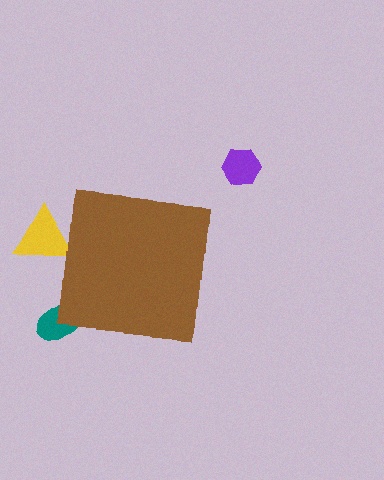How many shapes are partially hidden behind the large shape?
2 shapes are partially hidden.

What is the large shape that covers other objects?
A brown square.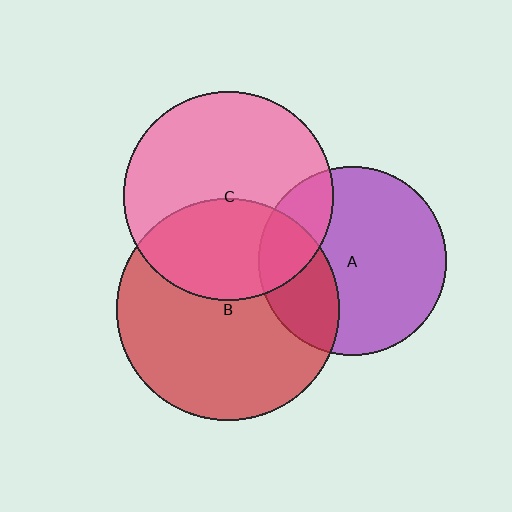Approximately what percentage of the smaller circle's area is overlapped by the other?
Approximately 30%.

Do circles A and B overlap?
Yes.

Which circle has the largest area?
Circle B (red).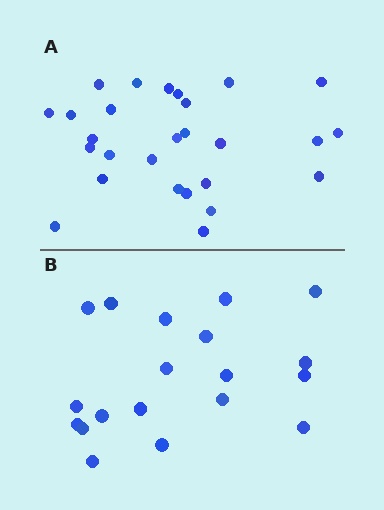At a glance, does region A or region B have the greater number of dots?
Region A (the top region) has more dots.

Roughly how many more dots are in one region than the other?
Region A has roughly 8 or so more dots than region B.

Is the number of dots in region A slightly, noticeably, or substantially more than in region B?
Region A has noticeably more, but not dramatically so. The ratio is roughly 1.4 to 1.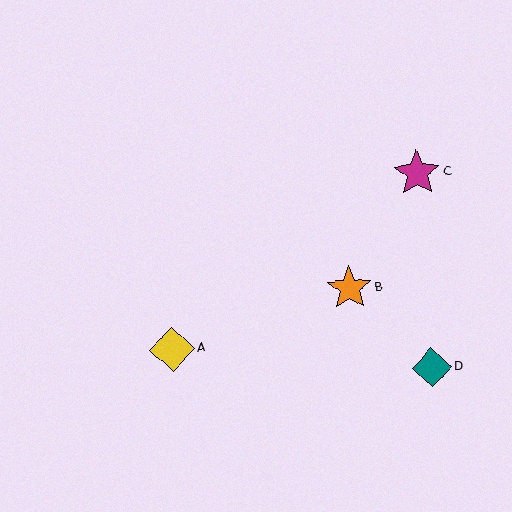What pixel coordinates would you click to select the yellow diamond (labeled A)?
Click at (172, 349) to select the yellow diamond A.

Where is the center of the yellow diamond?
The center of the yellow diamond is at (172, 349).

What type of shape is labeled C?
Shape C is a magenta star.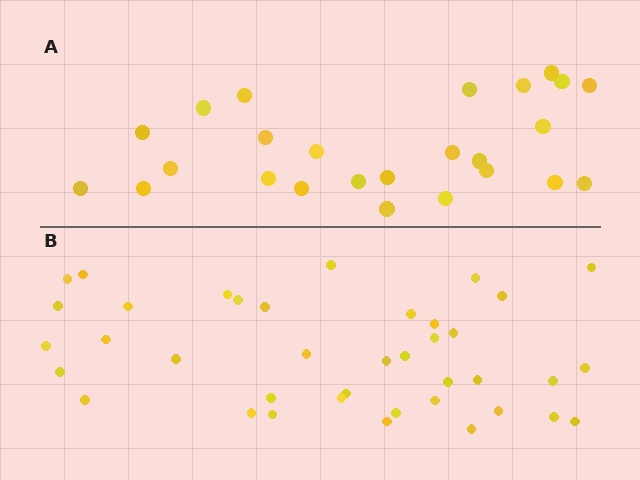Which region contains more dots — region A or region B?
Region B (the bottom region) has more dots.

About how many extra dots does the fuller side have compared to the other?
Region B has approximately 15 more dots than region A.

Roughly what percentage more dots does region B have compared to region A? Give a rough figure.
About 55% more.